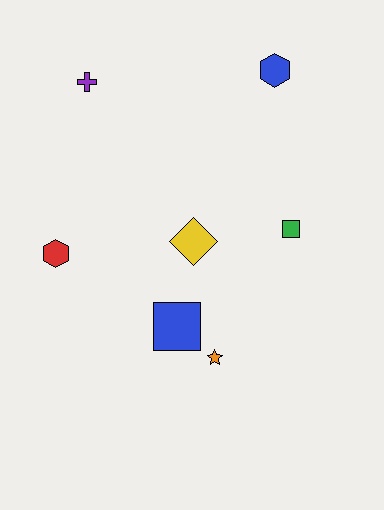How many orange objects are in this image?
There is 1 orange object.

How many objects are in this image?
There are 7 objects.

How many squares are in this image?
There are 2 squares.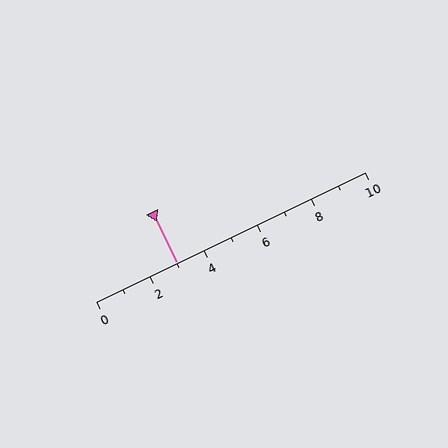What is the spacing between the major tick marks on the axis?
The major ticks are spaced 2 apart.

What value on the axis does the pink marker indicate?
The marker indicates approximately 3.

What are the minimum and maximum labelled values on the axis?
The axis runs from 0 to 10.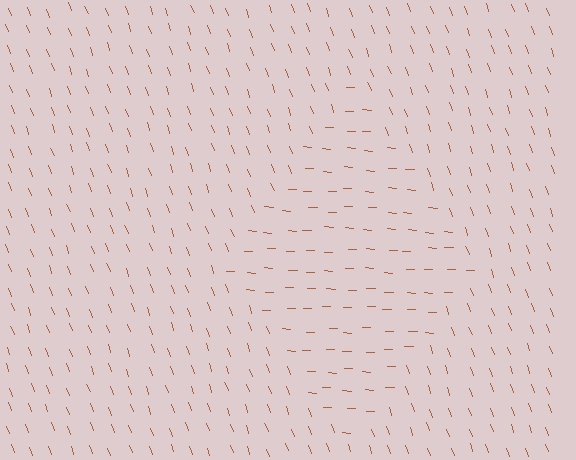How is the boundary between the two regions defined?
The boundary is defined purely by a change in line orientation (approximately 67 degrees difference). All lines are the same color and thickness.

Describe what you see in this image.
The image is filled with small brown line segments. A diamond region in the image has lines oriented differently from the surrounding lines, creating a visible texture boundary.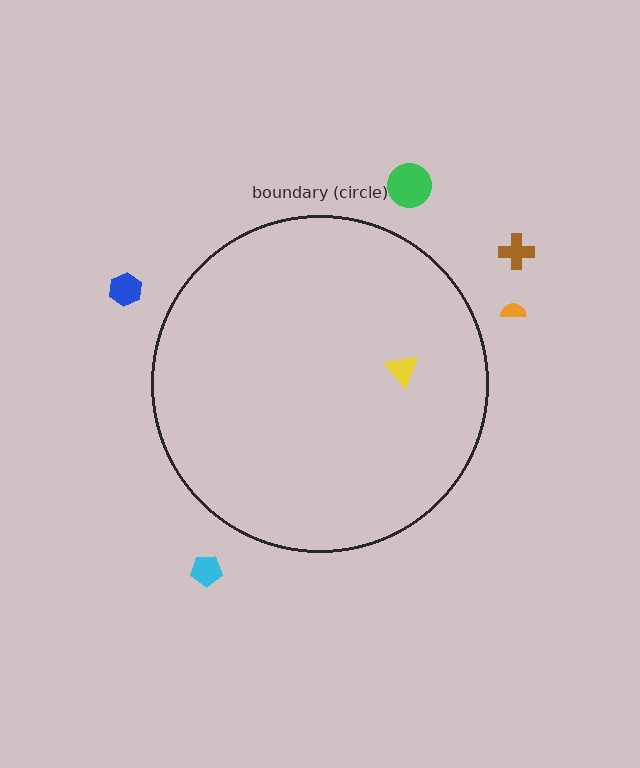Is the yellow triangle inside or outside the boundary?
Inside.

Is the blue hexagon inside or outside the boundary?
Outside.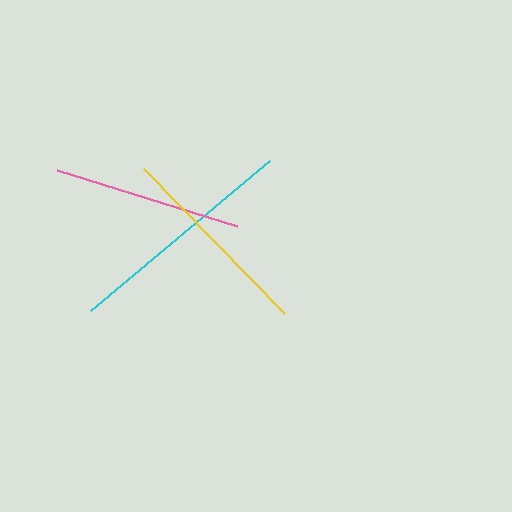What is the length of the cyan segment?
The cyan segment is approximately 234 pixels long.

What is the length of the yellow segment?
The yellow segment is approximately 203 pixels long.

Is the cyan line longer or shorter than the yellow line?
The cyan line is longer than the yellow line.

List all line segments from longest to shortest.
From longest to shortest: cyan, yellow, pink.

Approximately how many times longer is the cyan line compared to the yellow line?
The cyan line is approximately 1.2 times the length of the yellow line.